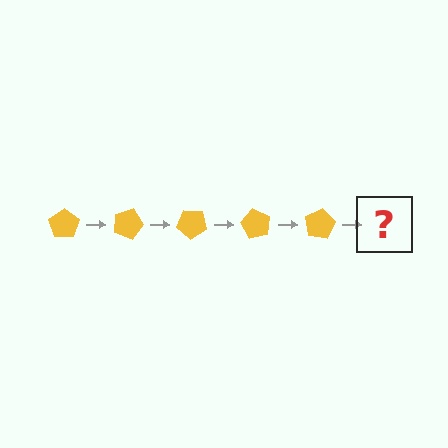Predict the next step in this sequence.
The next step is a yellow pentagon rotated 100 degrees.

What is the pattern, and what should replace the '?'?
The pattern is that the pentagon rotates 20 degrees each step. The '?' should be a yellow pentagon rotated 100 degrees.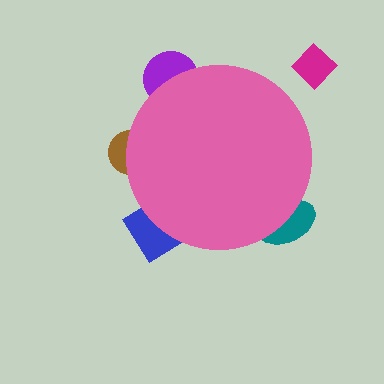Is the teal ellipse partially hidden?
Yes, the teal ellipse is partially hidden behind the pink circle.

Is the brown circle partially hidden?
Yes, the brown circle is partially hidden behind the pink circle.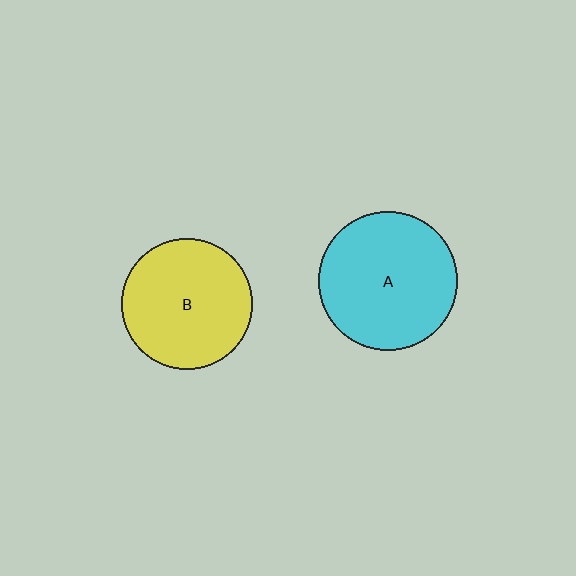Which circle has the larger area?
Circle A (cyan).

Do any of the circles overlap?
No, none of the circles overlap.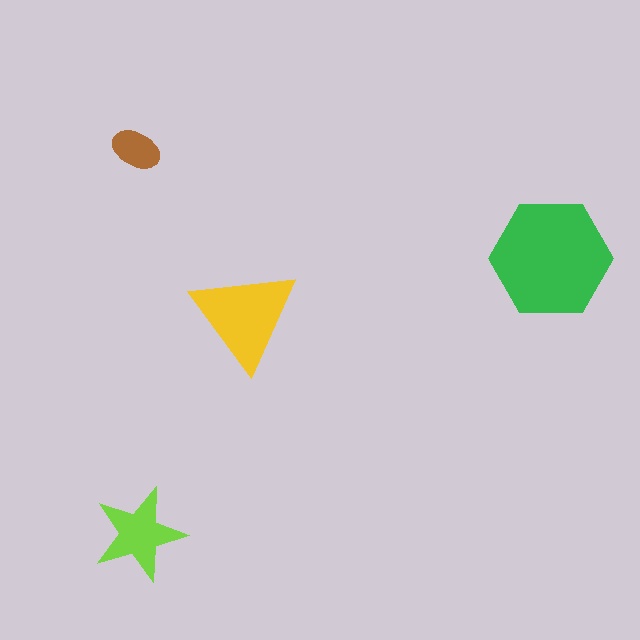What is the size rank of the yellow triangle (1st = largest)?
2nd.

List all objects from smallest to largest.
The brown ellipse, the lime star, the yellow triangle, the green hexagon.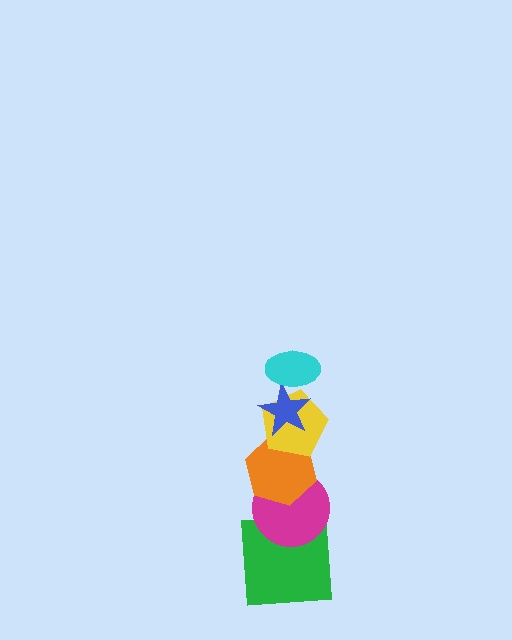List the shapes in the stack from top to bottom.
From top to bottom: the cyan ellipse, the blue star, the yellow pentagon, the orange hexagon, the magenta circle, the green square.